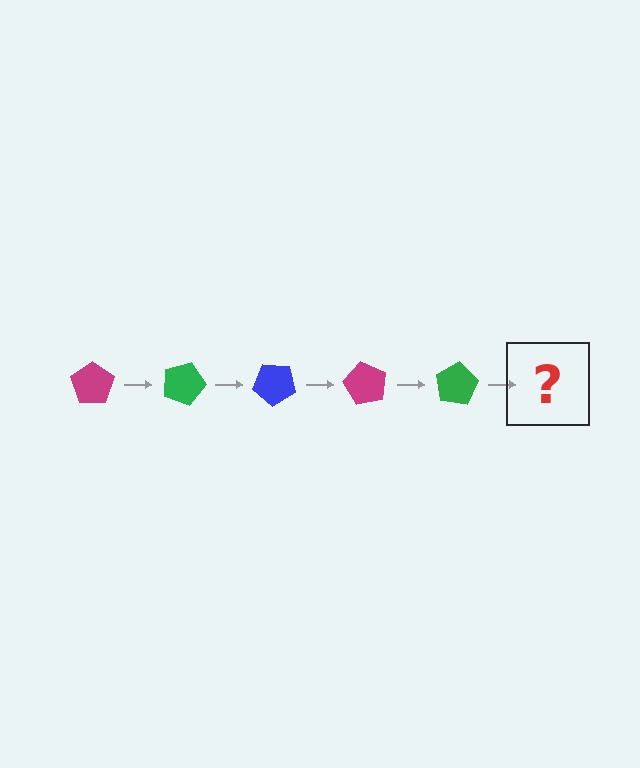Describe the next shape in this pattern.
It should be a blue pentagon, rotated 100 degrees from the start.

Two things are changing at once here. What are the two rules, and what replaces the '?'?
The two rules are that it rotates 20 degrees each step and the color cycles through magenta, green, and blue. The '?' should be a blue pentagon, rotated 100 degrees from the start.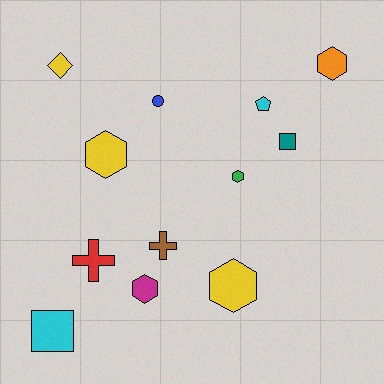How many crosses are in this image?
There are 2 crosses.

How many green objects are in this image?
There is 1 green object.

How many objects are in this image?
There are 12 objects.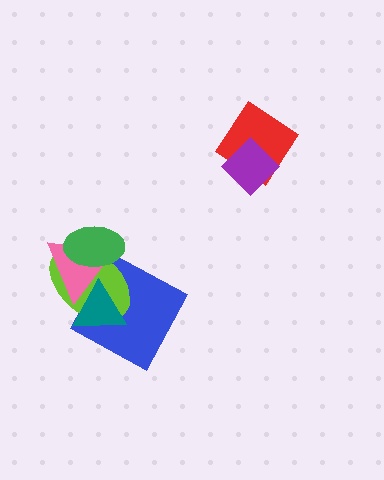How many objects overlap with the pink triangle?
4 objects overlap with the pink triangle.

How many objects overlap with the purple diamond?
1 object overlaps with the purple diamond.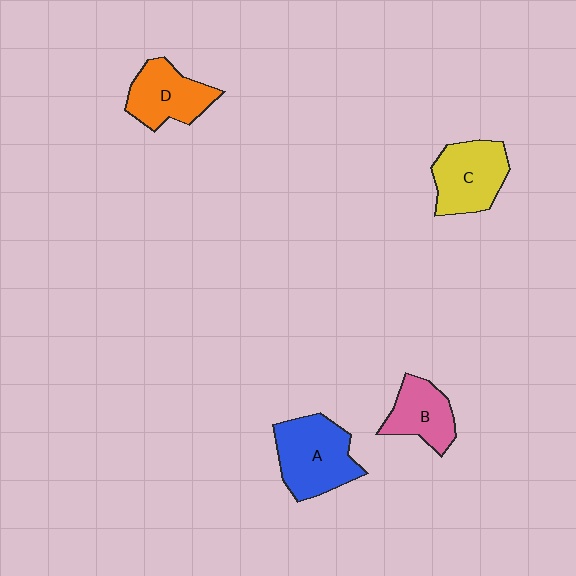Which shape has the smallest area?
Shape B (pink).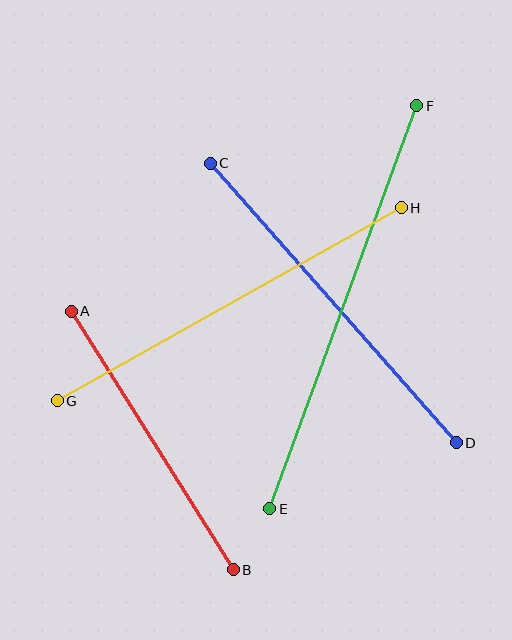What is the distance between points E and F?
The distance is approximately 429 pixels.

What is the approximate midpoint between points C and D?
The midpoint is at approximately (333, 303) pixels.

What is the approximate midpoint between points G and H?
The midpoint is at approximately (229, 304) pixels.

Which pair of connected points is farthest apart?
Points E and F are farthest apart.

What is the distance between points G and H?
The distance is approximately 394 pixels.